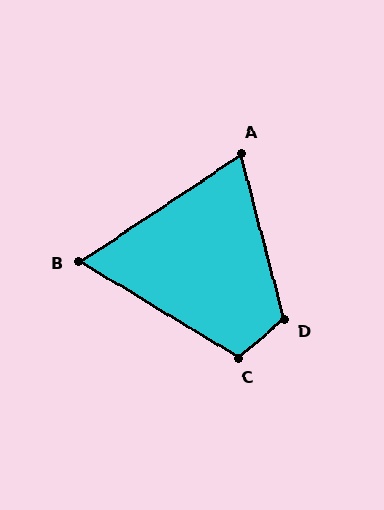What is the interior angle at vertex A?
Approximately 71 degrees (acute).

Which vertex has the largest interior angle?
D, at approximately 115 degrees.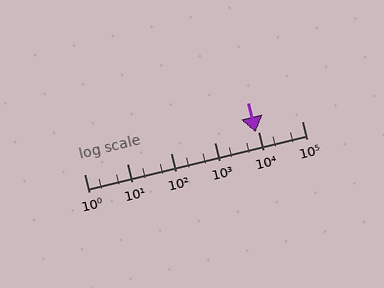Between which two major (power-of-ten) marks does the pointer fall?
The pointer is between 1000 and 10000.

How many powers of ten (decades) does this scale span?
The scale spans 5 decades, from 1 to 100000.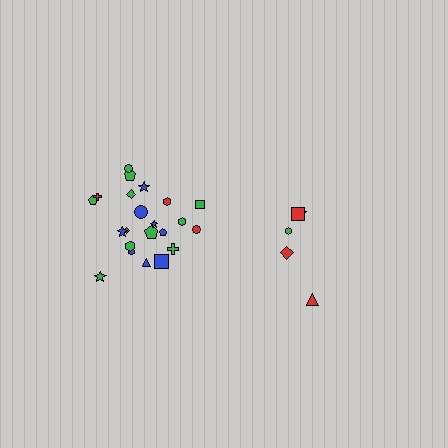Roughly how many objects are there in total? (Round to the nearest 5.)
Roughly 25 objects in total.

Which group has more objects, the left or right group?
The left group.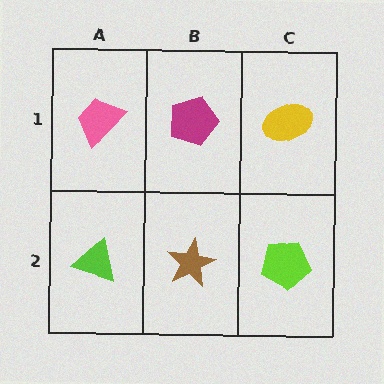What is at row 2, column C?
A lime pentagon.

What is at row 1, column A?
A pink trapezoid.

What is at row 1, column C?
A yellow ellipse.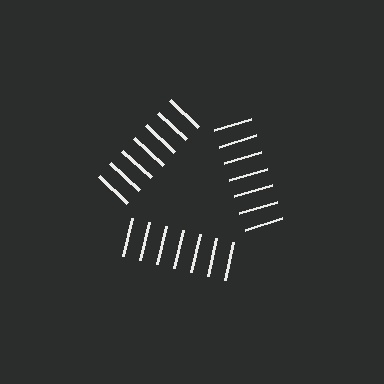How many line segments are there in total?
21 — 7 along each of the 3 edges.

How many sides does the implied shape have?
3 sides — the line-ends trace a triangle.